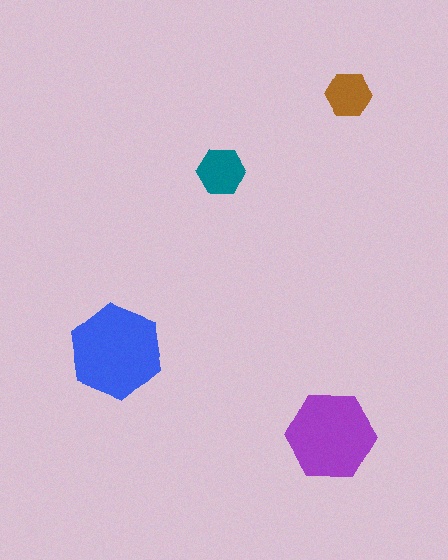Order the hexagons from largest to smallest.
the blue one, the purple one, the teal one, the brown one.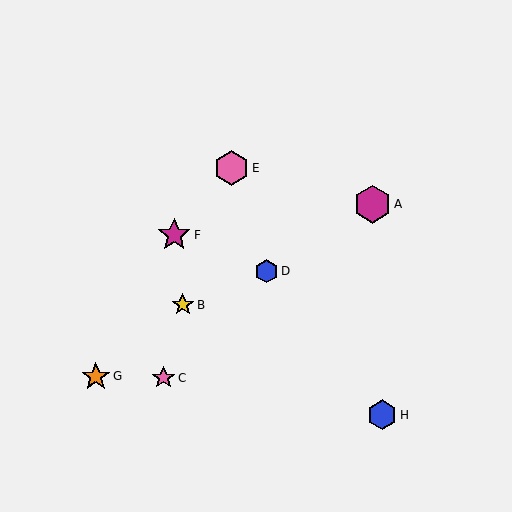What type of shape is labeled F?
Shape F is a magenta star.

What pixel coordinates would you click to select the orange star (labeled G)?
Click at (96, 376) to select the orange star G.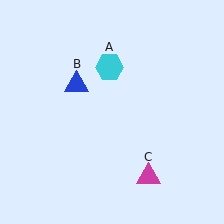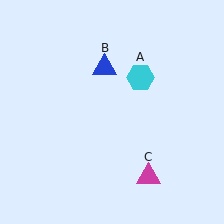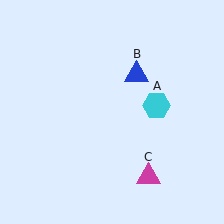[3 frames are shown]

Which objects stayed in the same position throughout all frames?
Magenta triangle (object C) remained stationary.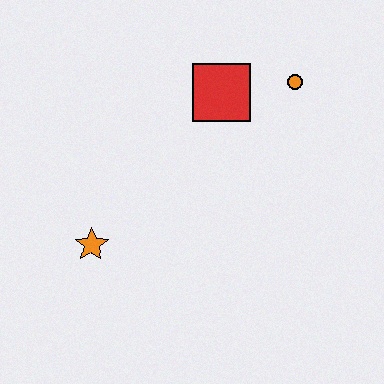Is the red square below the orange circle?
Yes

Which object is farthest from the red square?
The orange star is farthest from the red square.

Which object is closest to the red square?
The orange circle is closest to the red square.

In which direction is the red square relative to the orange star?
The red square is above the orange star.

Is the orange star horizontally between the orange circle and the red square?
No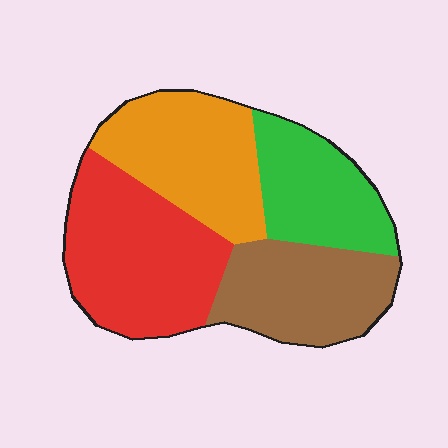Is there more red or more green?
Red.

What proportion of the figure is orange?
Orange covers 25% of the figure.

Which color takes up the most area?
Red, at roughly 30%.